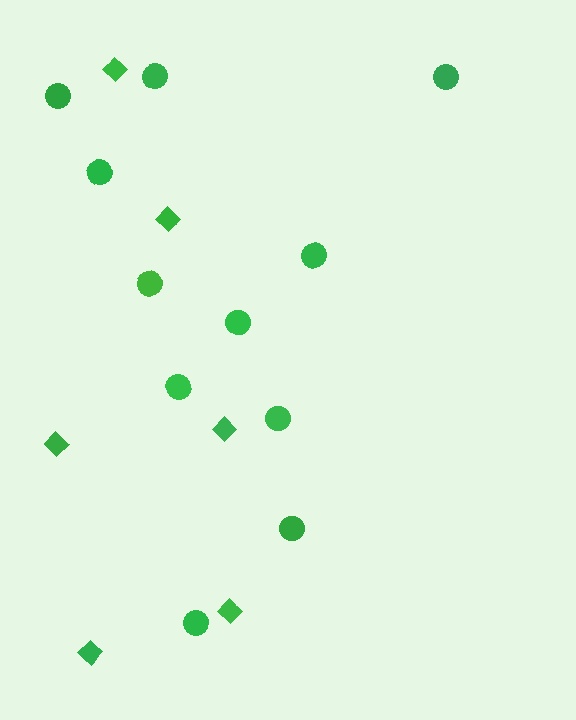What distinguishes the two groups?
There are 2 groups: one group of diamonds (6) and one group of circles (11).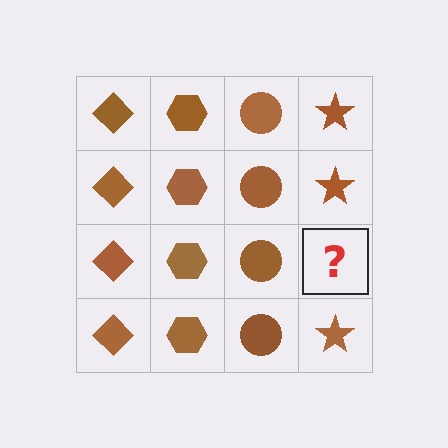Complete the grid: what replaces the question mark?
The question mark should be replaced with a brown star.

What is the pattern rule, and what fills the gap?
The rule is that each column has a consistent shape. The gap should be filled with a brown star.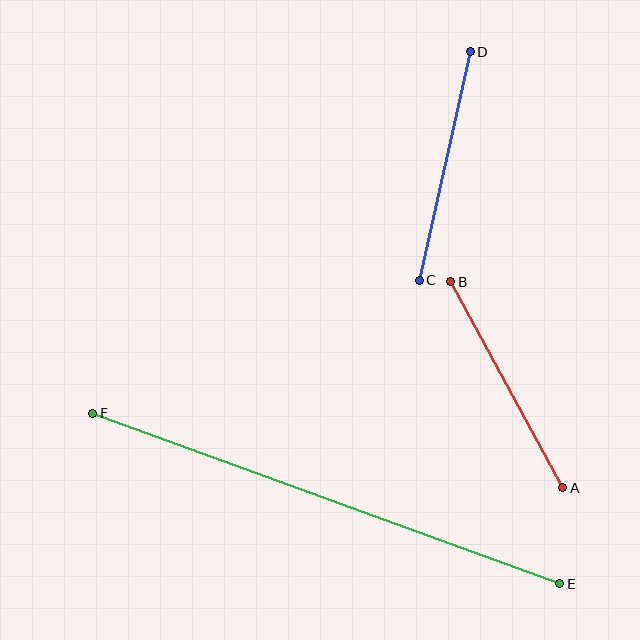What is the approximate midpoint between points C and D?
The midpoint is at approximately (445, 166) pixels.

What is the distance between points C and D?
The distance is approximately 234 pixels.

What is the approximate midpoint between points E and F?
The midpoint is at approximately (326, 499) pixels.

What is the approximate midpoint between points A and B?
The midpoint is at approximately (507, 385) pixels.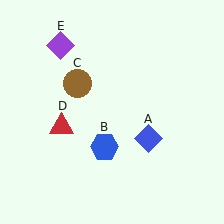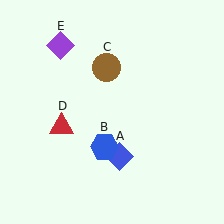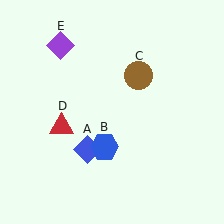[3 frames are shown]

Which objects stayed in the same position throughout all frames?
Blue hexagon (object B) and red triangle (object D) and purple diamond (object E) remained stationary.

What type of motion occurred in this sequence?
The blue diamond (object A), brown circle (object C) rotated clockwise around the center of the scene.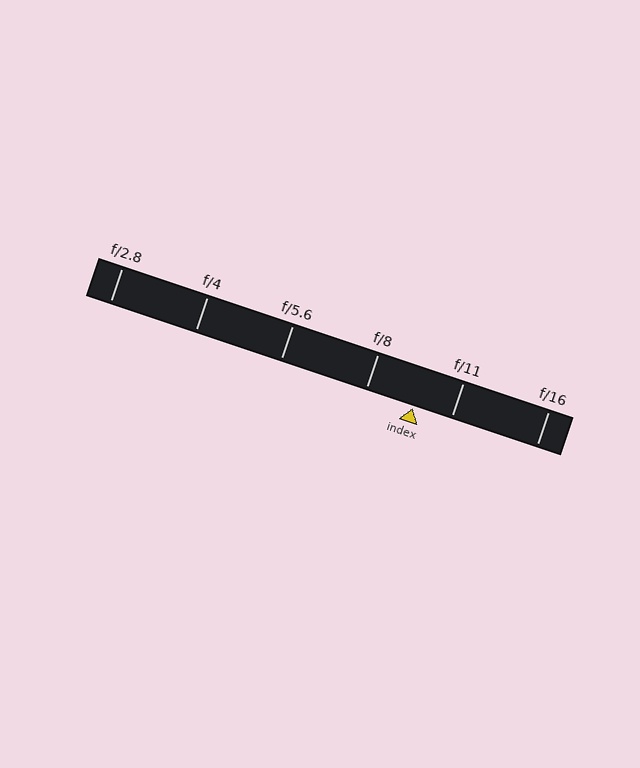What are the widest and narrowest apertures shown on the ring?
The widest aperture shown is f/2.8 and the narrowest is f/16.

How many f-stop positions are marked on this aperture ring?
There are 6 f-stop positions marked.